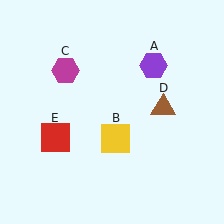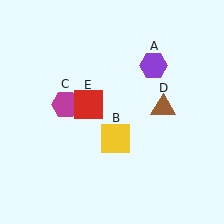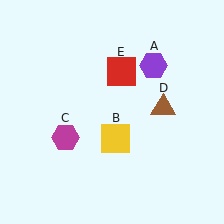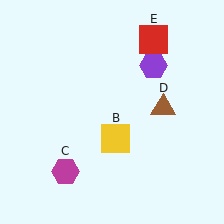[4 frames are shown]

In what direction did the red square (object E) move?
The red square (object E) moved up and to the right.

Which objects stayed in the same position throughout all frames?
Purple hexagon (object A) and yellow square (object B) and brown triangle (object D) remained stationary.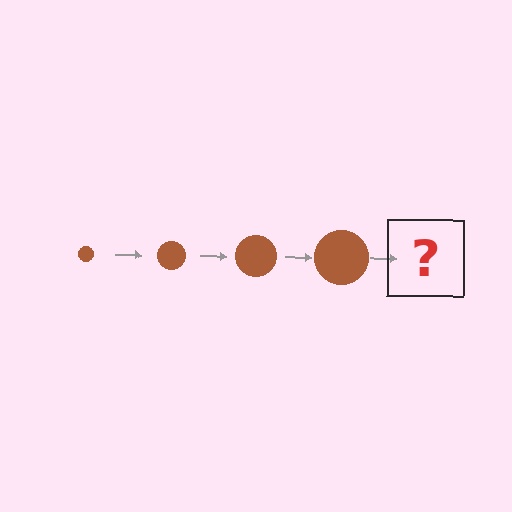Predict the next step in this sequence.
The next step is a brown circle, larger than the previous one.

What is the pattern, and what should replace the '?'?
The pattern is that the circle gets progressively larger each step. The '?' should be a brown circle, larger than the previous one.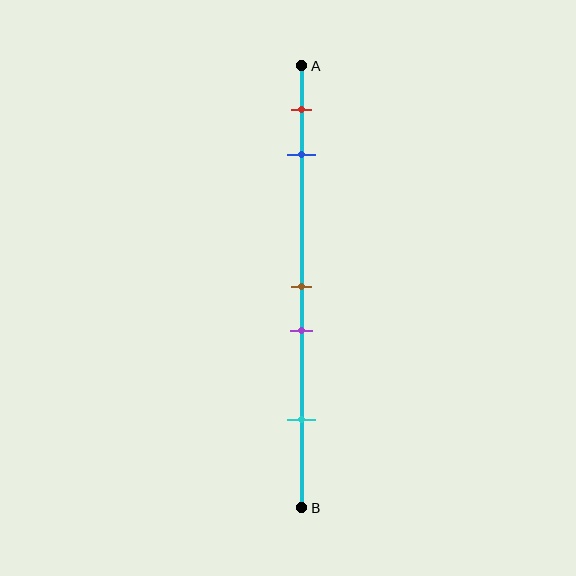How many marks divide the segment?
There are 5 marks dividing the segment.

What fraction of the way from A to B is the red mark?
The red mark is approximately 10% (0.1) of the way from A to B.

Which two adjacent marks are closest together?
The brown and purple marks are the closest adjacent pair.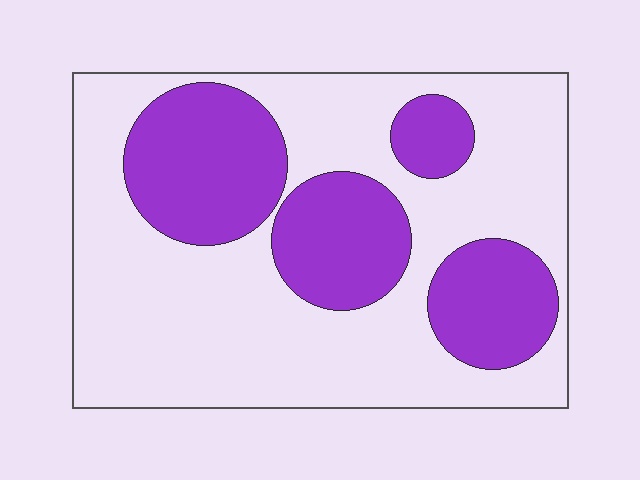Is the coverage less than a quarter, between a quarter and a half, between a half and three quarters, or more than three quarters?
Between a quarter and a half.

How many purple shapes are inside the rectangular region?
4.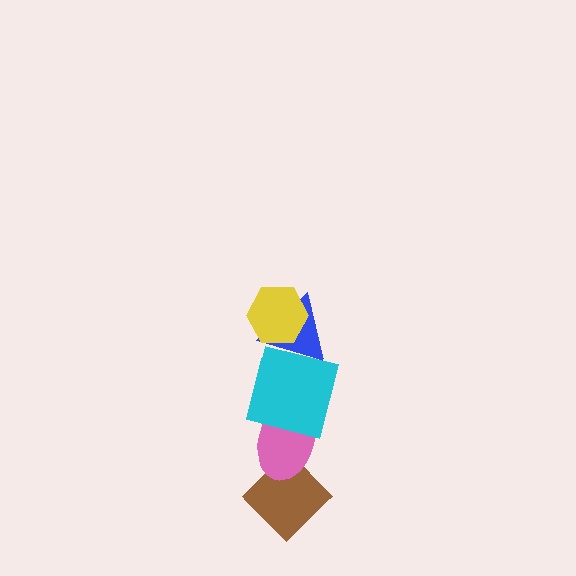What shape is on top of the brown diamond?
The pink ellipse is on top of the brown diamond.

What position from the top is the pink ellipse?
The pink ellipse is 4th from the top.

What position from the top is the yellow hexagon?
The yellow hexagon is 1st from the top.